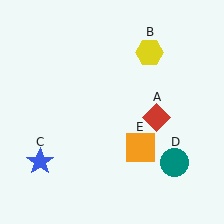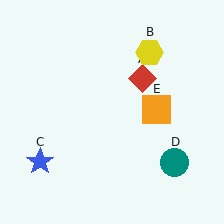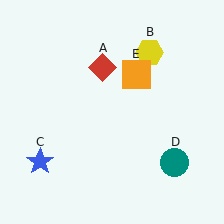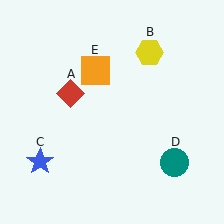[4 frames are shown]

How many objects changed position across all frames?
2 objects changed position: red diamond (object A), orange square (object E).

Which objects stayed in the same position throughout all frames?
Yellow hexagon (object B) and blue star (object C) and teal circle (object D) remained stationary.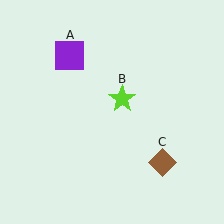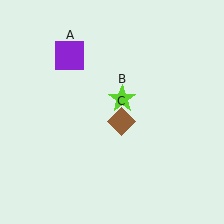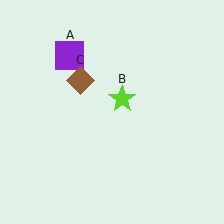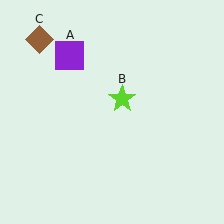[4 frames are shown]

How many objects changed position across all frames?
1 object changed position: brown diamond (object C).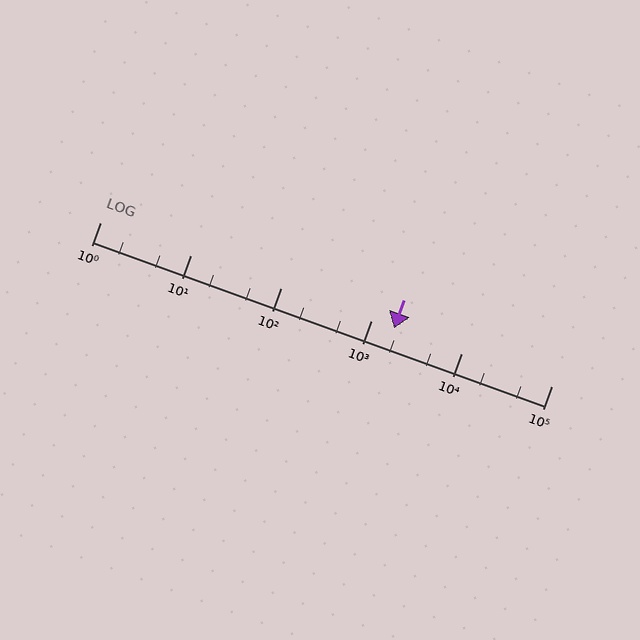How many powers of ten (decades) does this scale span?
The scale spans 5 decades, from 1 to 100000.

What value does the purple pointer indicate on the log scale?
The pointer indicates approximately 1800.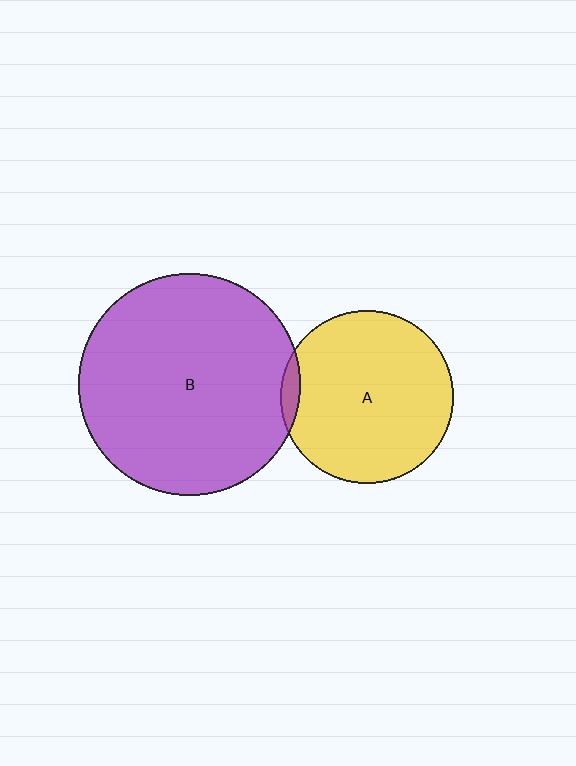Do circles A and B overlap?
Yes.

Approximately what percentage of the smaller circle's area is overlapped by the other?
Approximately 5%.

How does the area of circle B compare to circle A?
Approximately 1.6 times.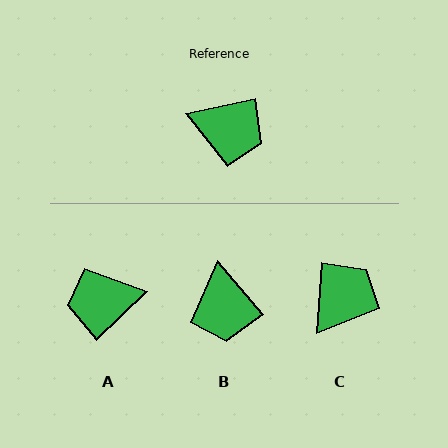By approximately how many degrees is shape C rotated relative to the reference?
Approximately 74 degrees counter-clockwise.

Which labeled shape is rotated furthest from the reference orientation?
A, about 148 degrees away.